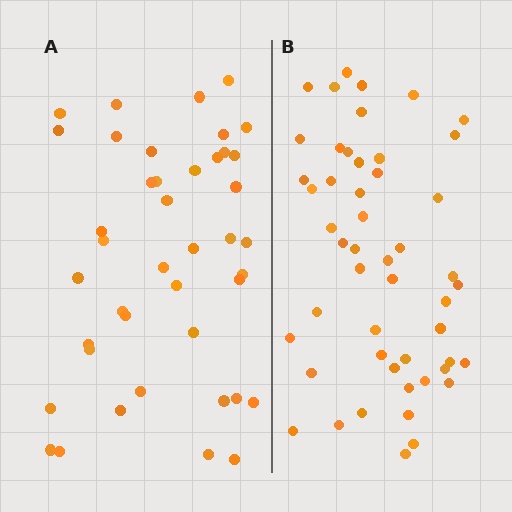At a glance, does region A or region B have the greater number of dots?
Region B (the right region) has more dots.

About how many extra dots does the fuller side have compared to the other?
Region B has roughly 8 or so more dots than region A.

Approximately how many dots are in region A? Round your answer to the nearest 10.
About 40 dots. (The exact count is 42, which rounds to 40.)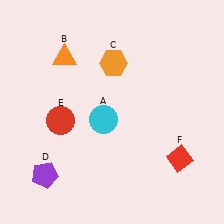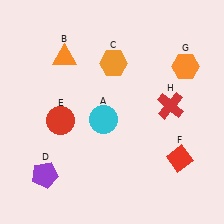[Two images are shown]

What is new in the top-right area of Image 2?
A red cross (H) was added in the top-right area of Image 2.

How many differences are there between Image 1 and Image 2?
There are 2 differences between the two images.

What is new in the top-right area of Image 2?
An orange hexagon (G) was added in the top-right area of Image 2.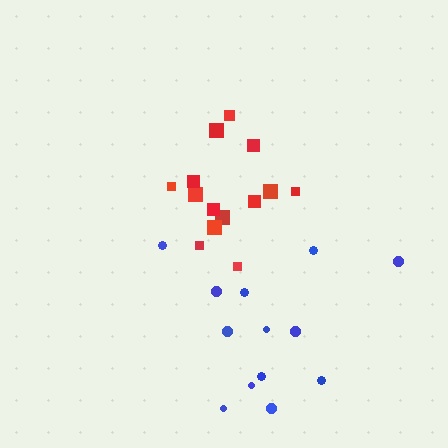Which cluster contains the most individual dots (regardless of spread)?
Red (14).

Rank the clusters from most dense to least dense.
red, blue.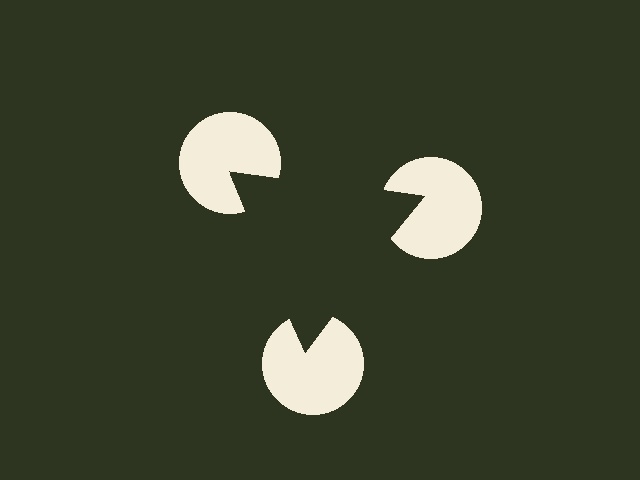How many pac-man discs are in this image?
There are 3 — one at each vertex of the illusory triangle.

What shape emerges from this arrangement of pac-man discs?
An illusory triangle — its edges are inferred from the aligned wedge cuts in the pac-man discs, not physically drawn.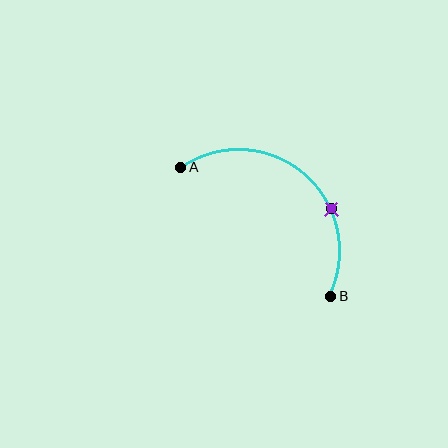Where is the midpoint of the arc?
The arc midpoint is the point on the curve farthest from the straight line joining A and B. It sits above and to the right of that line.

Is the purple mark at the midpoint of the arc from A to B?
No. The purple mark lies on the arc but is closer to endpoint B. The arc midpoint would be at the point on the curve equidistant along the arc from both A and B.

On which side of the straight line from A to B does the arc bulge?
The arc bulges above and to the right of the straight line connecting A and B.